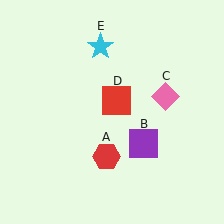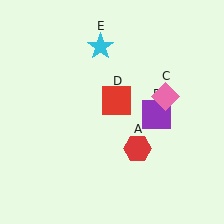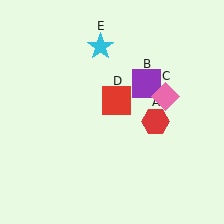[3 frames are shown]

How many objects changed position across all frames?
2 objects changed position: red hexagon (object A), purple square (object B).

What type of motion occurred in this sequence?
The red hexagon (object A), purple square (object B) rotated counterclockwise around the center of the scene.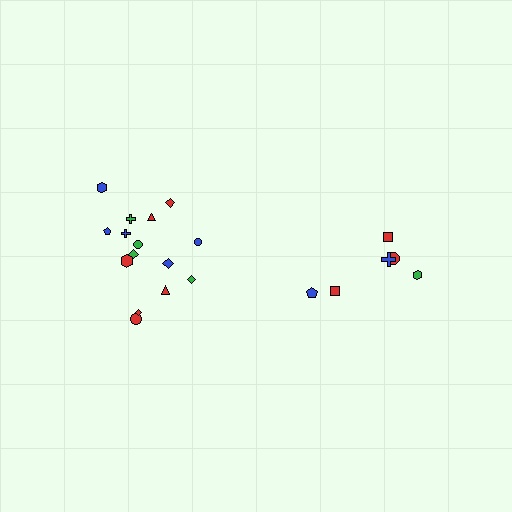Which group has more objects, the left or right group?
The left group.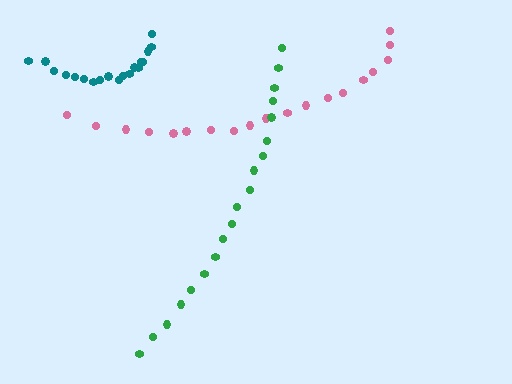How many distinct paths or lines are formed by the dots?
There are 3 distinct paths.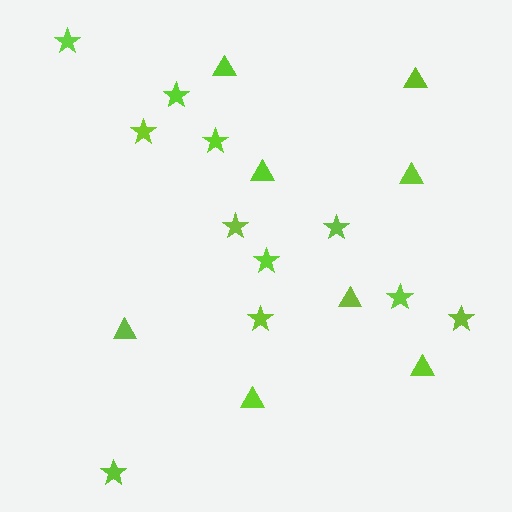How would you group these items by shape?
There are 2 groups: one group of triangles (8) and one group of stars (11).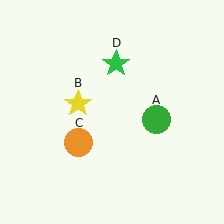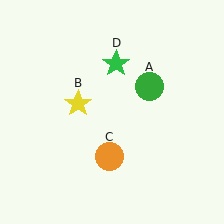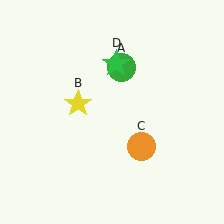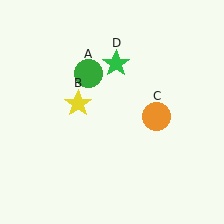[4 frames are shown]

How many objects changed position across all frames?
2 objects changed position: green circle (object A), orange circle (object C).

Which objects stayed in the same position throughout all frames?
Yellow star (object B) and green star (object D) remained stationary.